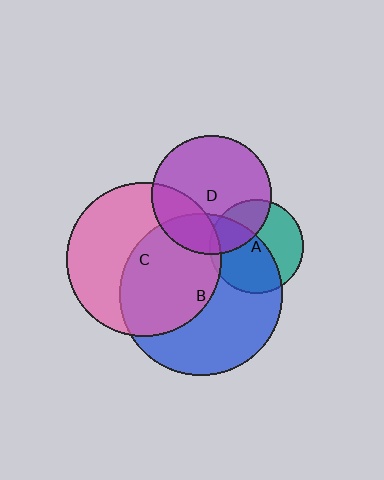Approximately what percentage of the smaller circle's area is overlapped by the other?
Approximately 50%.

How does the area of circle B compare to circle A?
Approximately 3.0 times.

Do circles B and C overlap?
Yes.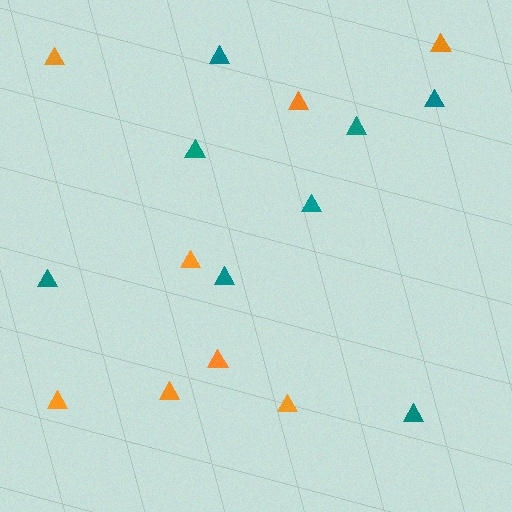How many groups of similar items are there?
There are 2 groups: one group of orange triangles (8) and one group of teal triangles (8).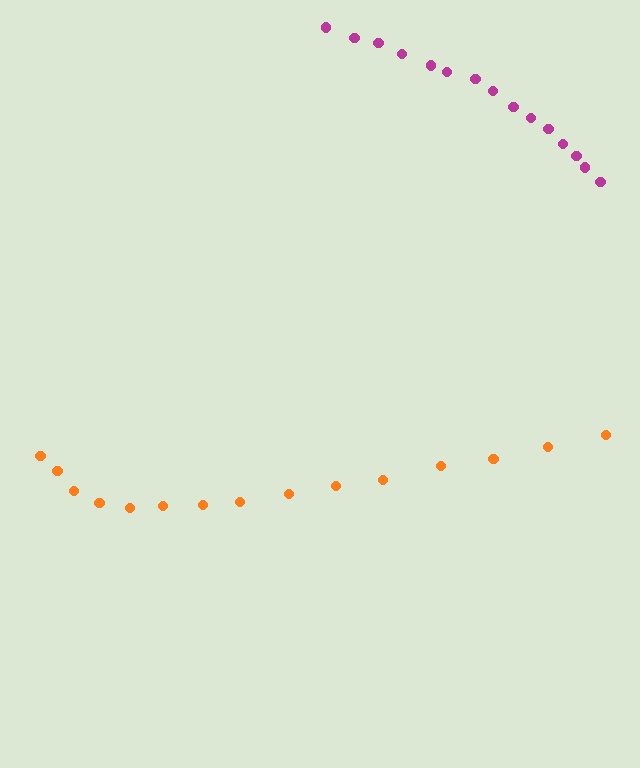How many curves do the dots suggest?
There are 2 distinct paths.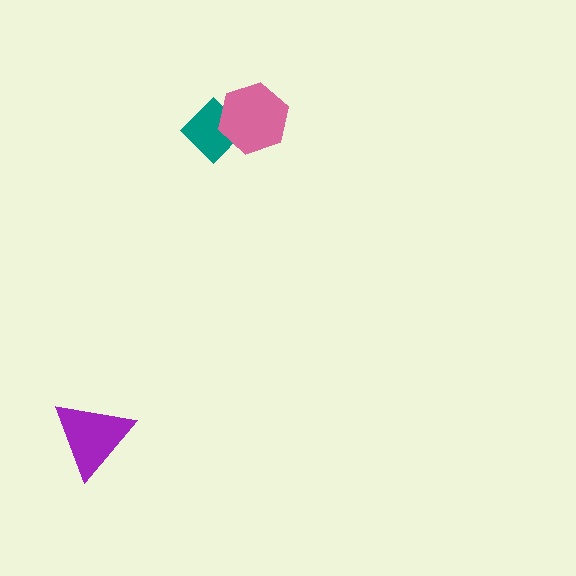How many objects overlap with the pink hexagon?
1 object overlaps with the pink hexagon.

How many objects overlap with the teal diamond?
1 object overlaps with the teal diamond.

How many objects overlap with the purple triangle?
0 objects overlap with the purple triangle.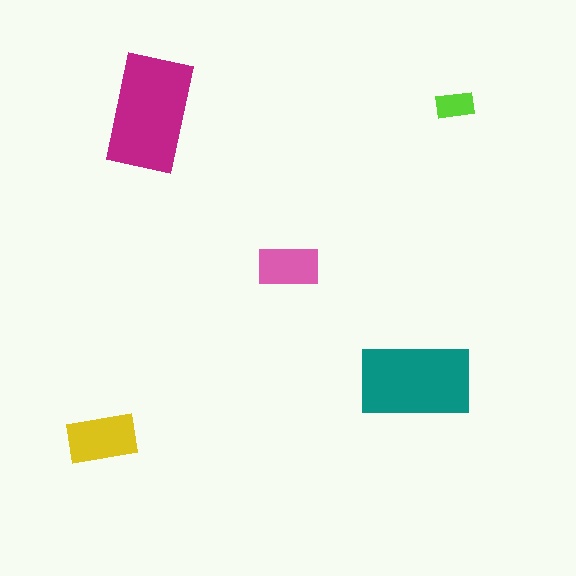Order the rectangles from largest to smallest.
the magenta one, the teal one, the yellow one, the pink one, the lime one.